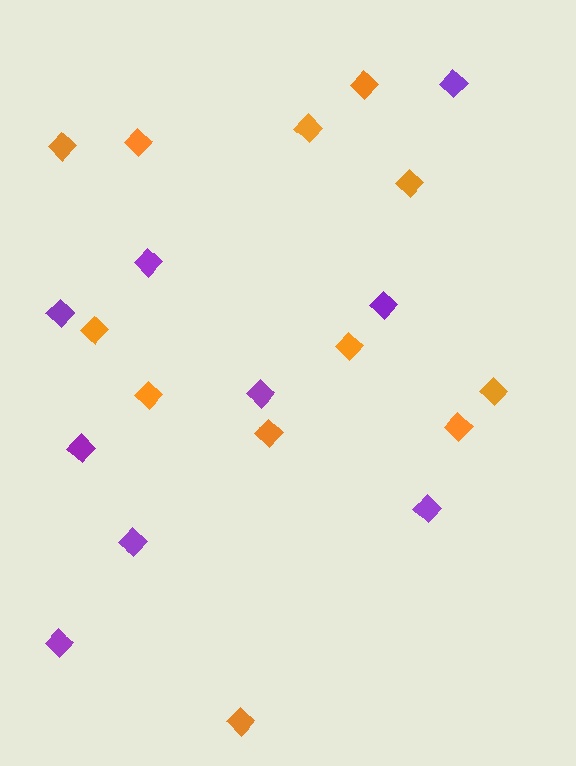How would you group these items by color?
There are 2 groups: one group of purple diamonds (9) and one group of orange diamonds (12).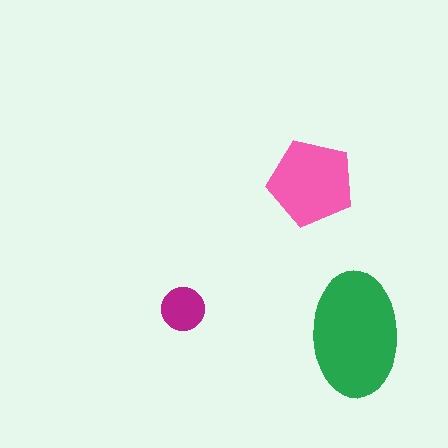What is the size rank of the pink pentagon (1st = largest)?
2nd.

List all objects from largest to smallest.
The green ellipse, the pink pentagon, the magenta circle.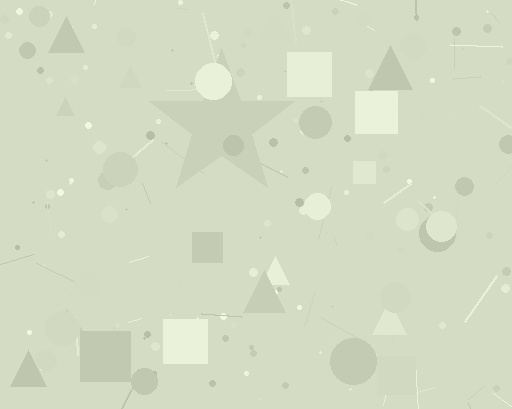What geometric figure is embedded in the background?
A star is embedded in the background.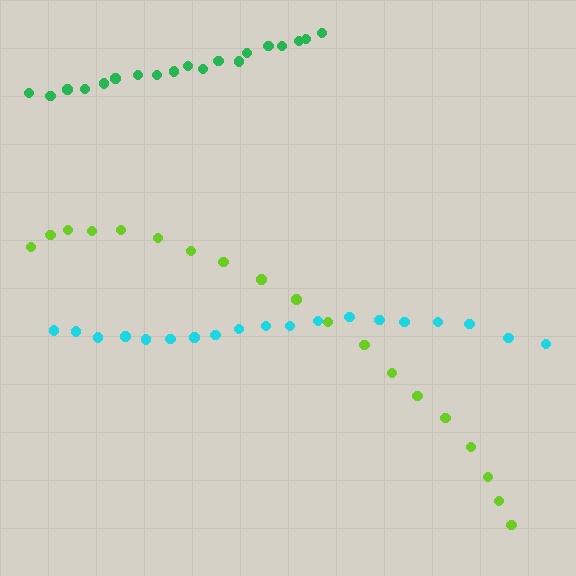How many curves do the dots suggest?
There are 3 distinct paths.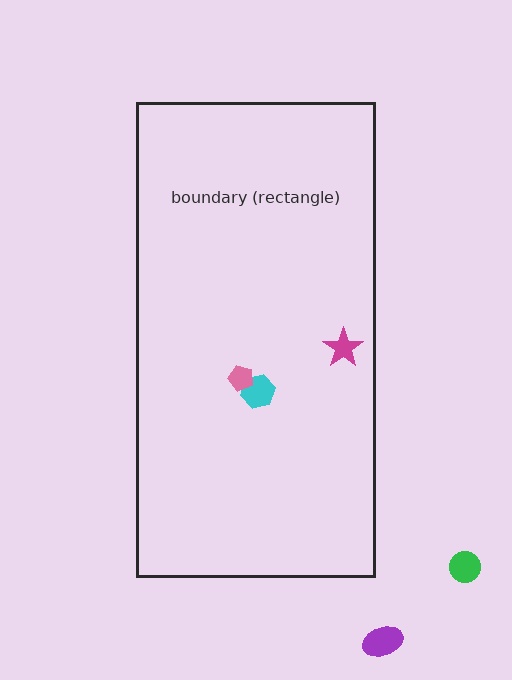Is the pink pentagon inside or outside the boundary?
Inside.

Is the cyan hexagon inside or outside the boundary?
Inside.